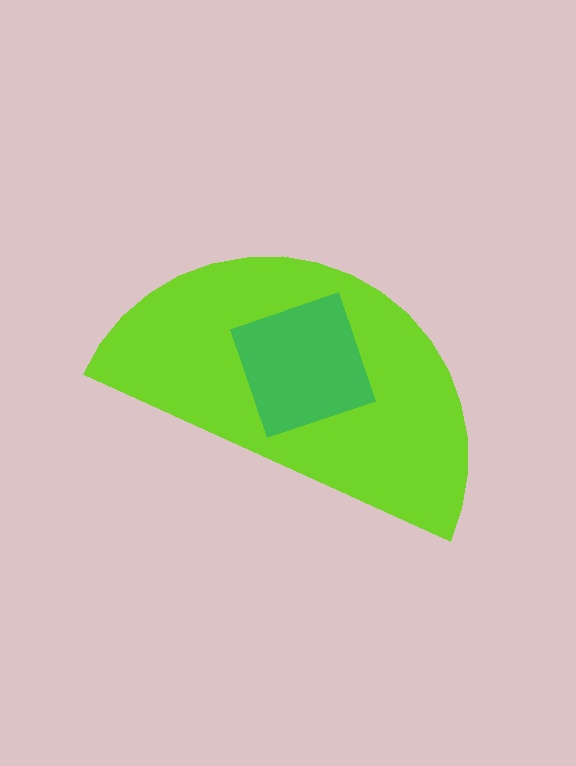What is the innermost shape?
The green diamond.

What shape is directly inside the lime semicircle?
The green diamond.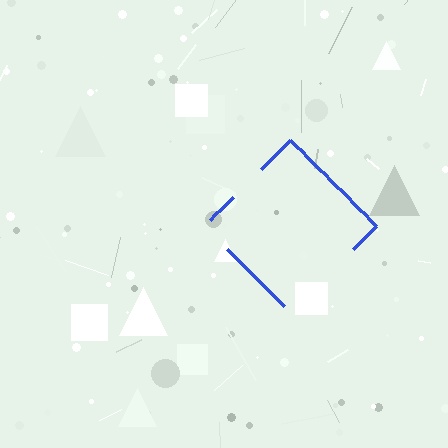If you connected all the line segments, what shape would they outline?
They would outline a diamond.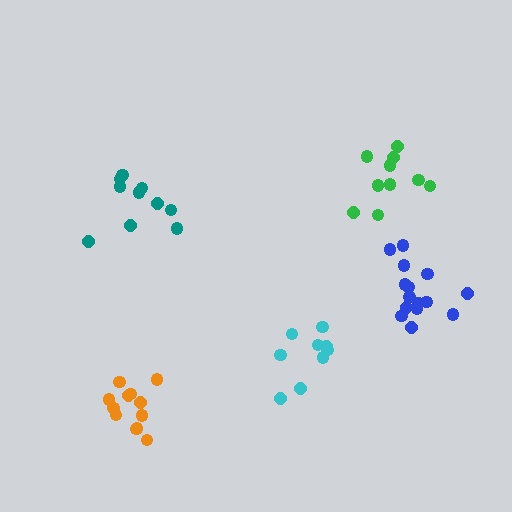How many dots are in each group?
Group 1: 10 dots, Group 2: 12 dots, Group 3: 10 dots, Group 4: 9 dots, Group 5: 15 dots (56 total).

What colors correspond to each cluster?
The clusters are colored: teal, orange, green, cyan, blue.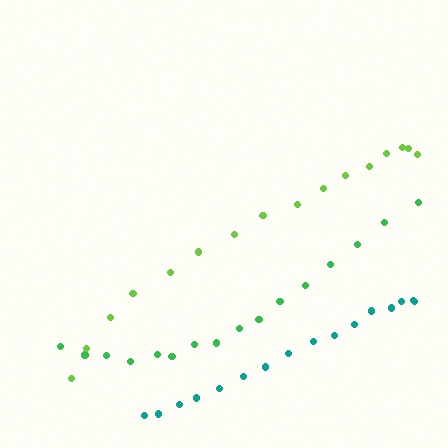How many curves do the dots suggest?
There are 3 distinct paths.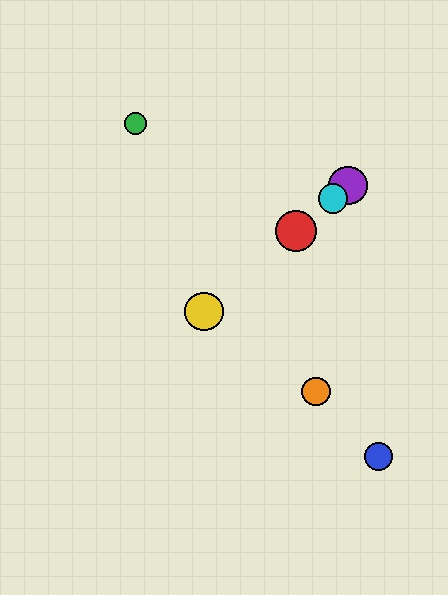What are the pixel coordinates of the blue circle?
The blue circle is at (379, 457).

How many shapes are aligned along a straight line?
4 shapes (the red circle, the yellow circle, the purple circle, the cyan circle) are aligned along a straight line.